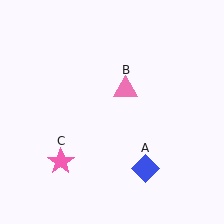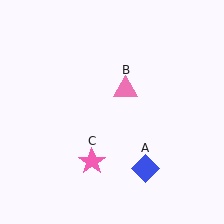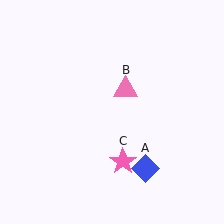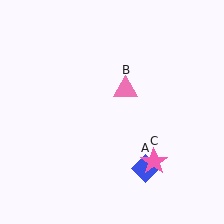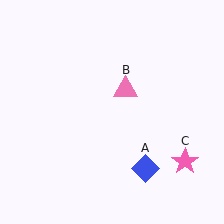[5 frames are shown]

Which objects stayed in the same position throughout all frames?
Blue diamond (object A) and pink triangle (object B) remained stationary.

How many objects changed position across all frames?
1 object changed position: pink star (object C).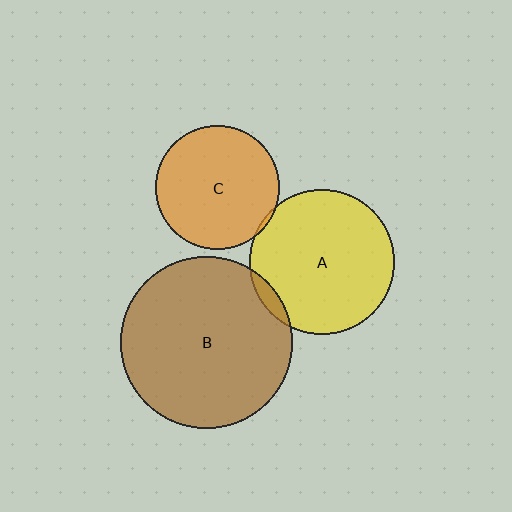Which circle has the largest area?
Circle B (brown).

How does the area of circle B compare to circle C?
Approximately 1.9 times.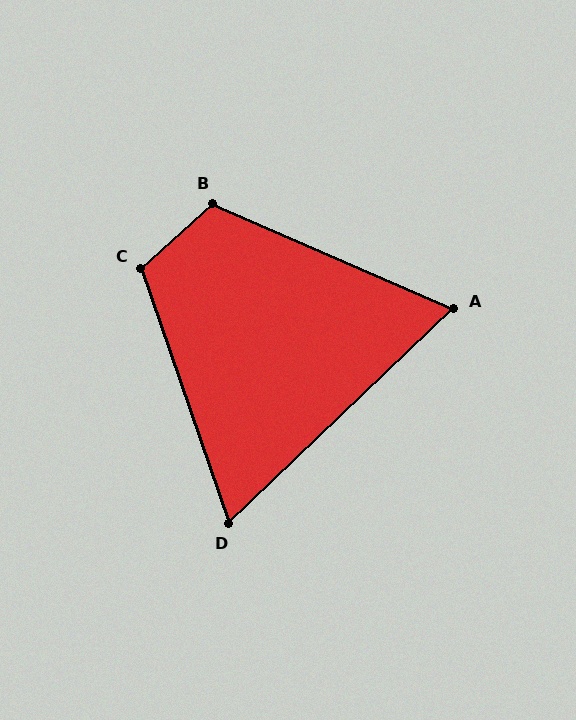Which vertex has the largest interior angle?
B, at approximately 114 degrees.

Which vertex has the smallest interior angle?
D, at approximately 66 degrees.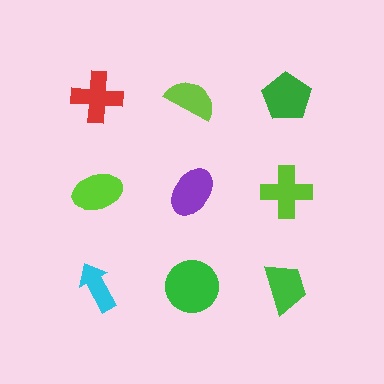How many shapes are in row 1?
3 shapes.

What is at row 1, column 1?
A red cross.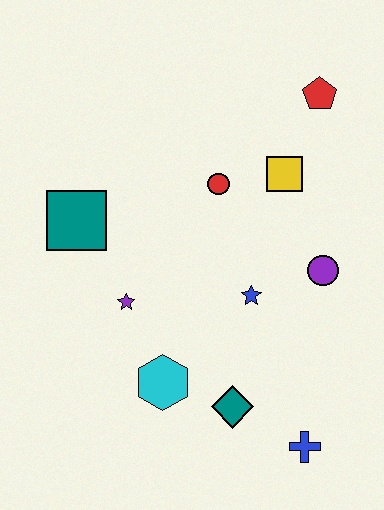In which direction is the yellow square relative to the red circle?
The yellow square is to the right of the red circle.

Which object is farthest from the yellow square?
The blue cross is farthest from the yellow square.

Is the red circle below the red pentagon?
Yes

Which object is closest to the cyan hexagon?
The teal diamond is closest to the cyan hexagon.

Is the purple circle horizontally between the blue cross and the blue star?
No